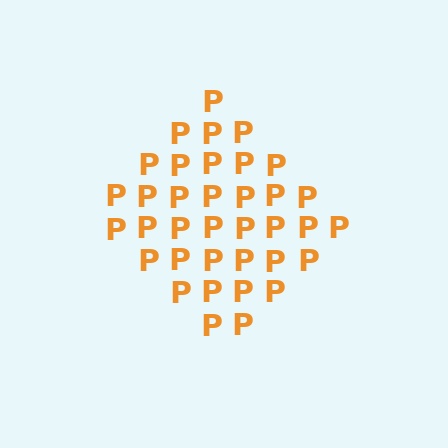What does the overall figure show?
The overall figure shows a diamond.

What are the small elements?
The small elements are letter P's.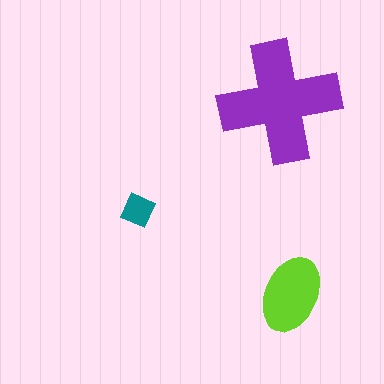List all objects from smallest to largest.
The teal diamond, the lime ellipse, the purple cross.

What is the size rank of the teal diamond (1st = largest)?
3rd.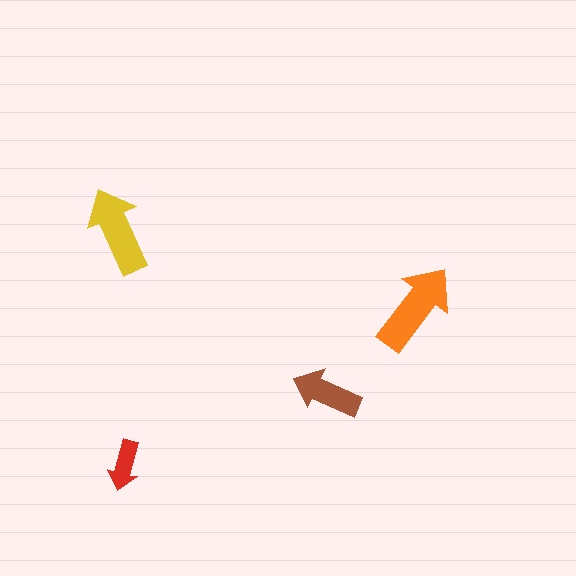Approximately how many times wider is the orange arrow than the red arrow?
About 2 times wider.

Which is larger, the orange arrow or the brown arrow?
The orange one.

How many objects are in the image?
There are 4 objects in the image.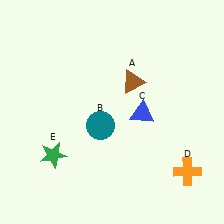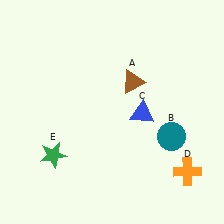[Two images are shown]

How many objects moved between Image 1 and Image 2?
1 object moved between the two images.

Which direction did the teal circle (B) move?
The teal circle (B) moved right.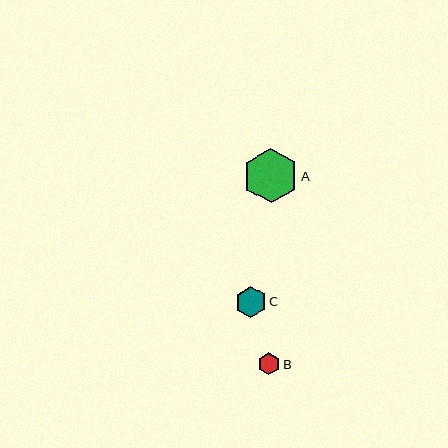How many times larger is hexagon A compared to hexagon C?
Hexagon A is approximately 1.8 times the size of hexagon C.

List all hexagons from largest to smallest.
From largest to smallest: A, C, B.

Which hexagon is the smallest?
Hexagon B is the smallest with a size of approximately 22 pixels.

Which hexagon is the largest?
Hexagon A is the largest with a size of approximately 55 pixels.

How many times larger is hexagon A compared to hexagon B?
Hexagon A is approximately 2.5 times the size of hexagon B.